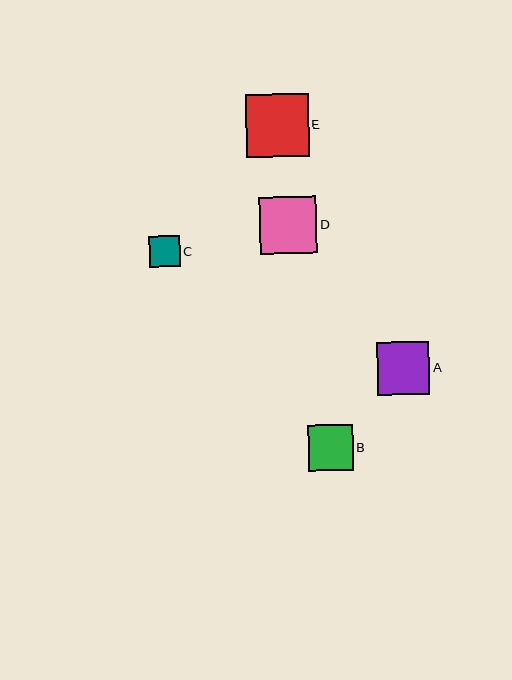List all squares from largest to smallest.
From largest to smallest: E, D, A, B, C.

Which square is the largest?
Square E is the largest with a size of approximately 63 pixels.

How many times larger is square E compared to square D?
Square E is approximately 1.1 times the size of square D.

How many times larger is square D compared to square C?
Square D is approximately 1.9 times the size of square C.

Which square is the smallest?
Square C is the smallest with a size of approximately 30 pixels.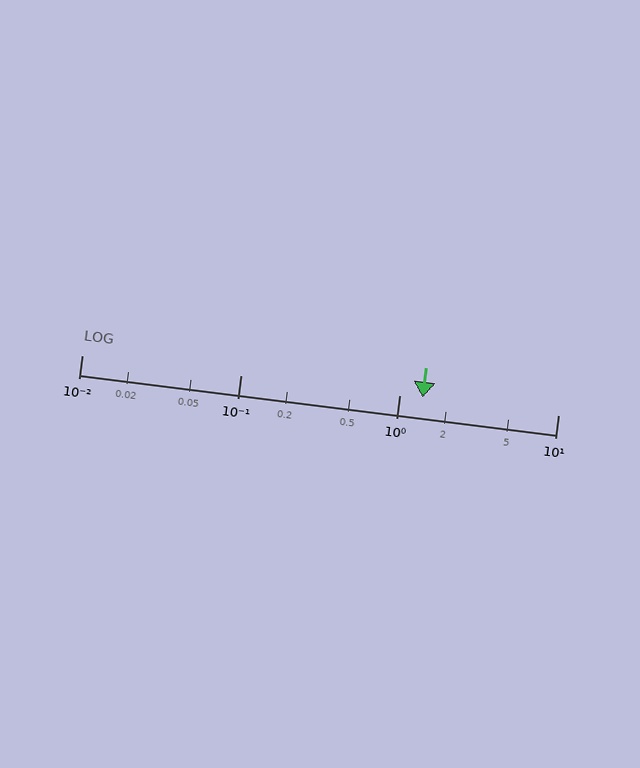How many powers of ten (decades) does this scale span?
The scale spans 3 decades, from 0.01 to 10.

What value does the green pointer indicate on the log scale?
The pointer indicates approximately 1.4.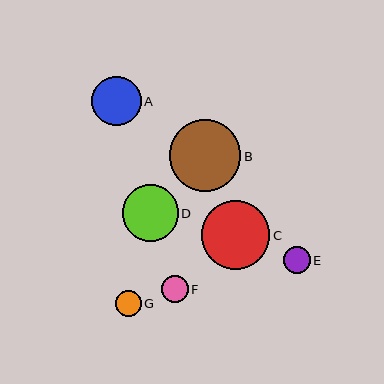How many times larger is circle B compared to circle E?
Circle B is approximately 2.7 times the size of circle E.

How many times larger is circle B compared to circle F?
Circle B is approximately 2.7 times the size of circle F.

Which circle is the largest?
Circle B is the largest with a size of approximately 72 pixels.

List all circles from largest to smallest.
From largest to smallest: B, C, D, A, F, E, G.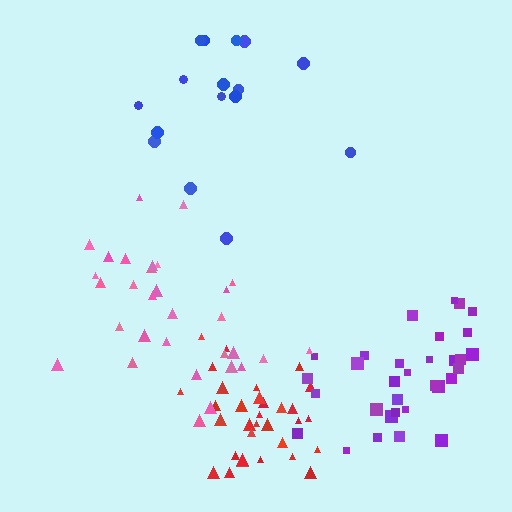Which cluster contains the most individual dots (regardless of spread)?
Red (34).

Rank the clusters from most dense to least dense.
red, purple, pink, blue.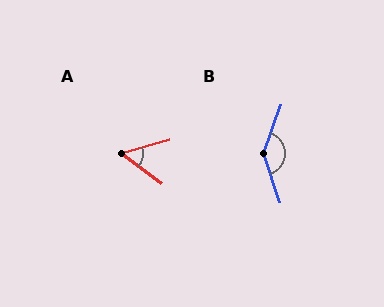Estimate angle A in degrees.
Approximately 53 degrees.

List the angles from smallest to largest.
A (53°), B (142°).